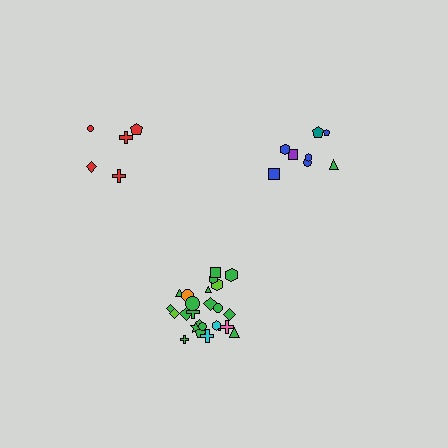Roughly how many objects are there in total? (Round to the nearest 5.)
Roughly 40 objects in total.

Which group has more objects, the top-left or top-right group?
The top-right group.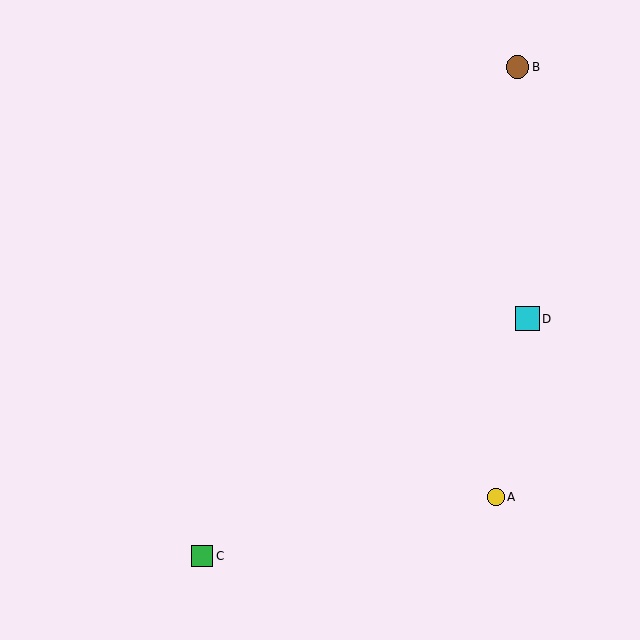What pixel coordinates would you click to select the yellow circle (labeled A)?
Click at (496, 497) to select the yellow circle A.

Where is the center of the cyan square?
The center of the cyan square is at (528, 319).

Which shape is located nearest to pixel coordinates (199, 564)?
The green square (labeled C) at (202, 556) is nearest to that location.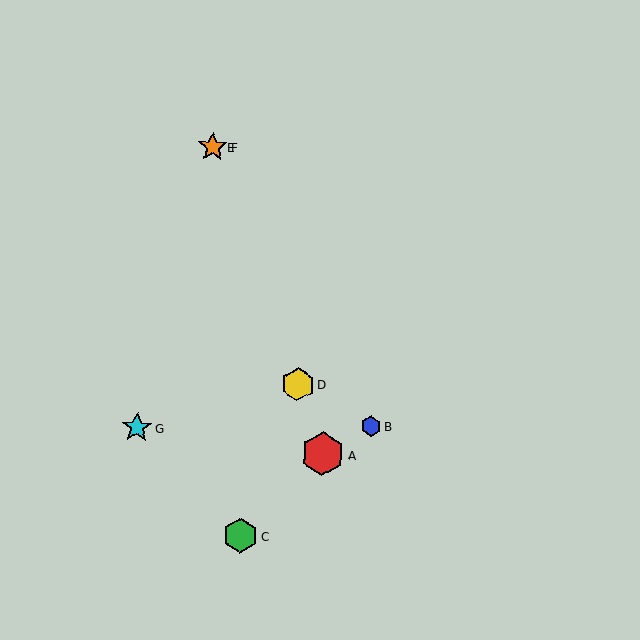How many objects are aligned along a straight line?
4 objects (A, D, E, F) are aligned along a straight line.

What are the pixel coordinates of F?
Object F is at (213, 147).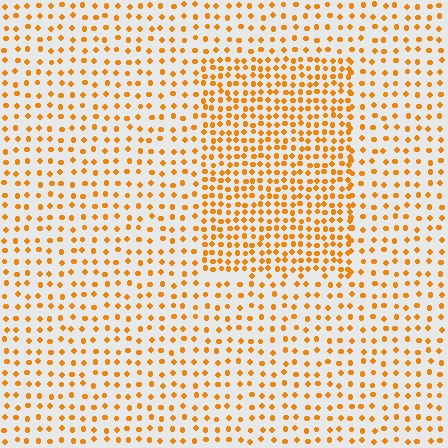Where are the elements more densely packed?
The elements are more densely packed inside the rectangle boundary.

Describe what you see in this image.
The image contains small orange elements arranged at two different densities. A rectangle-shaped region is visible where the elements are more densely packed than the surrounding area.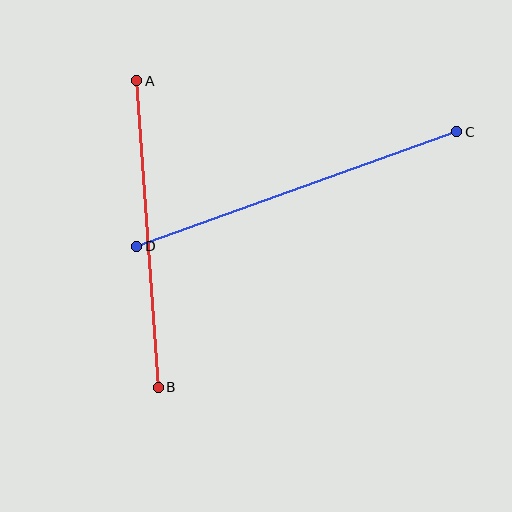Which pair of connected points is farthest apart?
Points C and D are farthest apart.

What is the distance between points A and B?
The distance is approximately 308 pixels.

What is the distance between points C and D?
The distance is approximately 340 pixels.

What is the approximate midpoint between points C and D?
The midpoint is at approximately (297, 189) pixels.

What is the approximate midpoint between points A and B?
The midpoint is at approximately (148, 234) pixels.